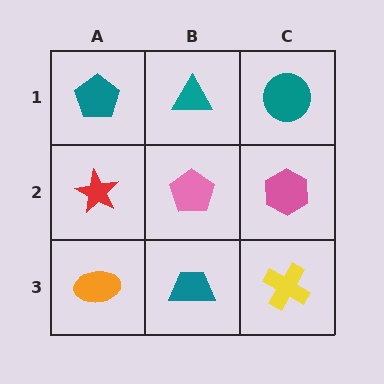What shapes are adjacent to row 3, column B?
A pink pentagon (row 2, column B), an orange ellipse (row 3, column A), a yellow cross (row 3, column C).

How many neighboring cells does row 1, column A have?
2.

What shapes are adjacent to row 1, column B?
A pink pentagon (row 2, column B), a teal pentagon (row 1, column A), a teal circle (row 1, column C).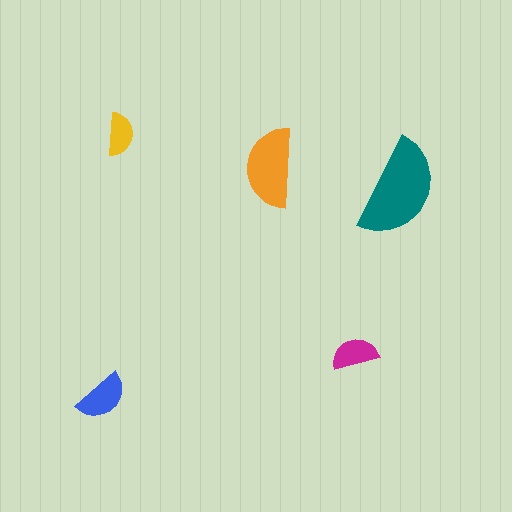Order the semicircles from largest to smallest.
the teal one, the orange one, the blue one, the magenta one, the yellow one.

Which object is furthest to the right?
The teal semicircle is rightmost.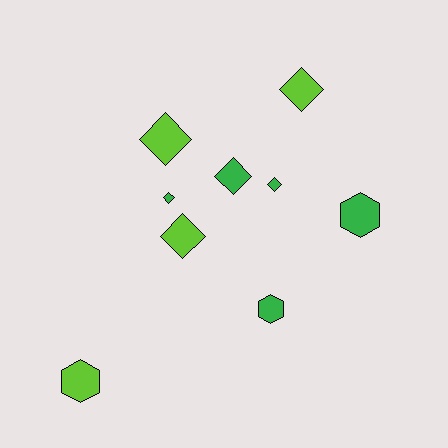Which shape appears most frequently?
Diamond, with 6 objects.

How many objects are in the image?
There are 9 objects.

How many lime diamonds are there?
There are 3 lime diamonds.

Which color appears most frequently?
Green, with 5 objects.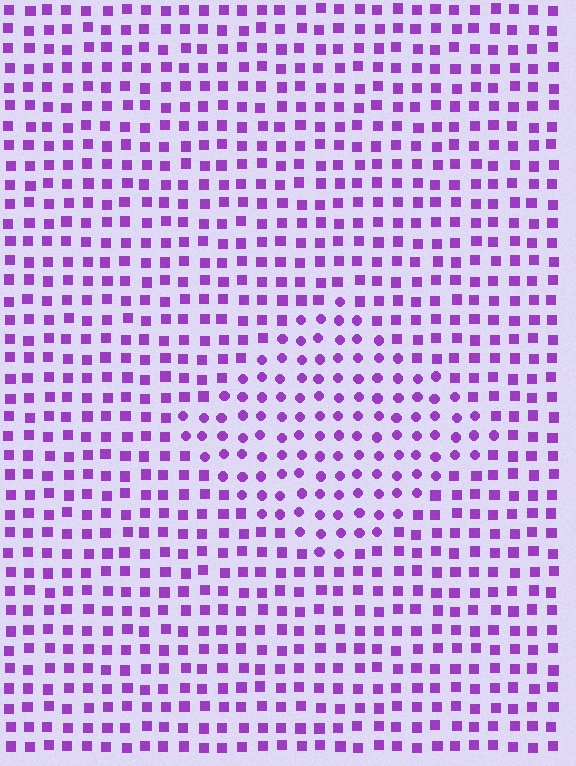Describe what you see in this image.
The image is filled with small purple elements arranged in a uniform grid. A diamond-shaped region contains circles, while the surrounding area contains squares. The boundary is defined purely by the change in element shape.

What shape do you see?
I see a diamond.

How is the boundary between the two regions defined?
The boundary is defined by a change in element shape: circles inside vs. squares outside. All elements share the same color and spacing.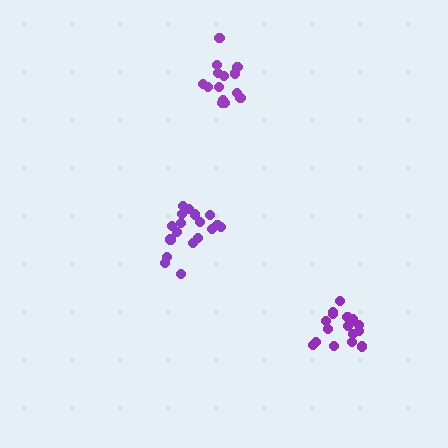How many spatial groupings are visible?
There are 3 spatial groupings.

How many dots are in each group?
Group 1: 17 dots, Group 2: 18 dots, Group 3: 14 dots (49 total).